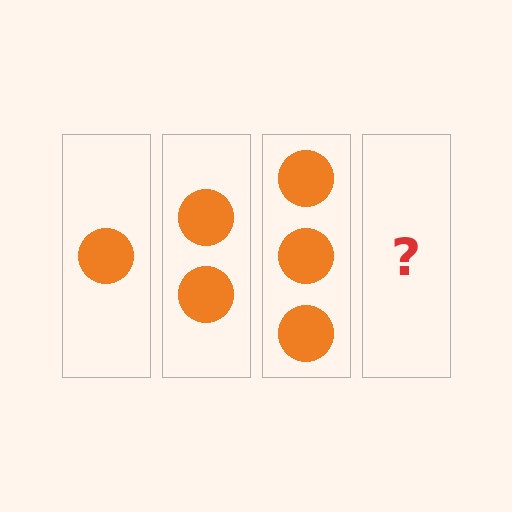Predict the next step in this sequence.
The next step is 4 circles.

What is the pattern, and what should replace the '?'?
The pattern is that each step adds one more circle. The '?' should be 4 circles.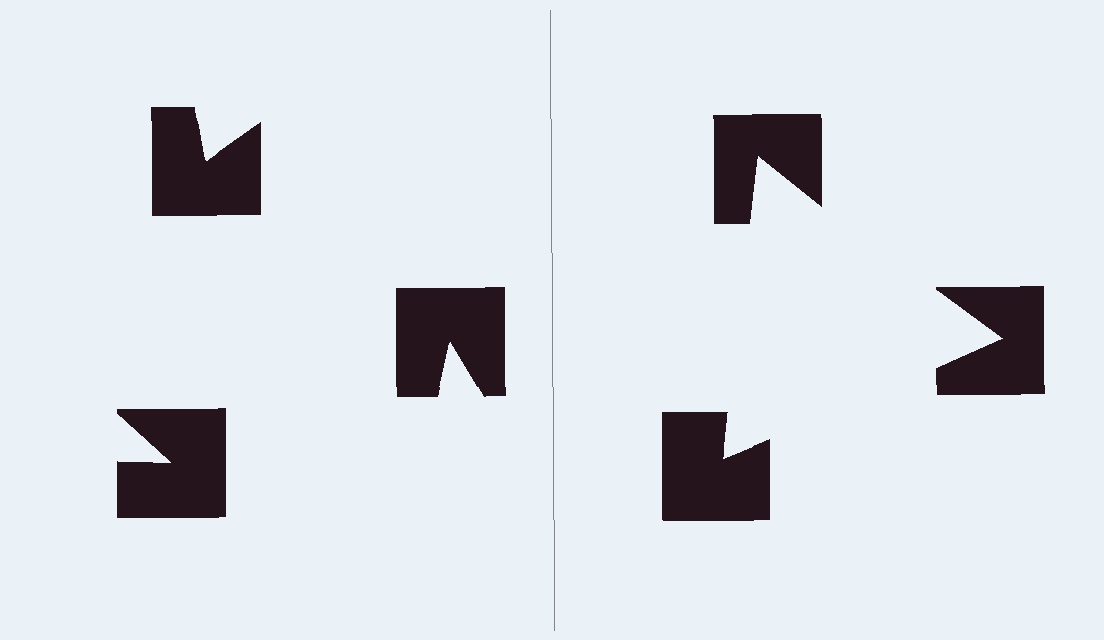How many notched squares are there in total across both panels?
6 — 3 on each side.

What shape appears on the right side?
An illusory triangle.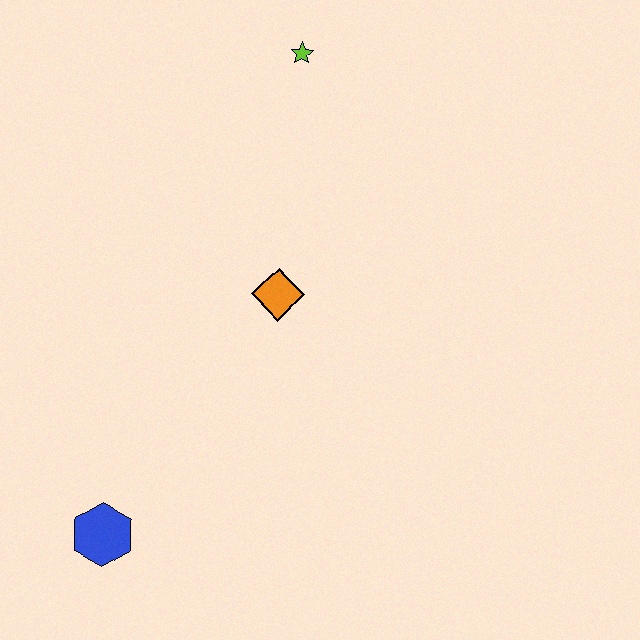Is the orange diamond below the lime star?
Yes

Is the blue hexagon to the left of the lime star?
Yes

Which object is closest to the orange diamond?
The lime star is closest to the orange diamond.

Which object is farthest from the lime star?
The blue hexagon is farthest from the lime star.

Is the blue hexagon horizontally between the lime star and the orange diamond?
No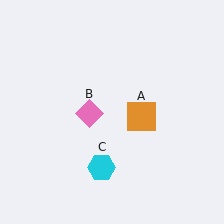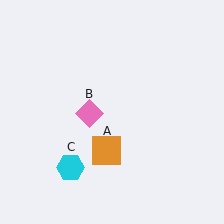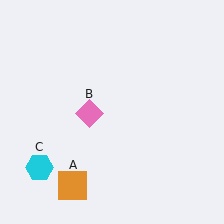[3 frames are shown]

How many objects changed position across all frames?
2 objects changed position: orange square (object A), cyan hexagon (object C).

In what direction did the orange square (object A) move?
The orange square (object A) moved down and to the left.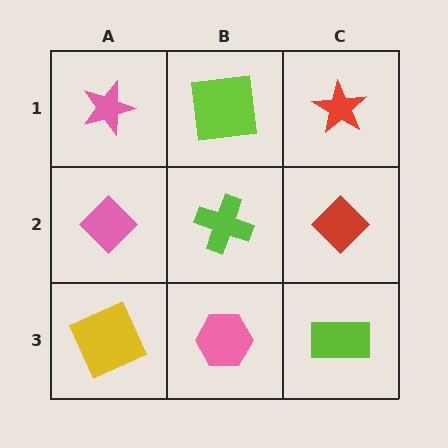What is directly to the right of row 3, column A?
A pink hexagon.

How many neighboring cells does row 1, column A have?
2.